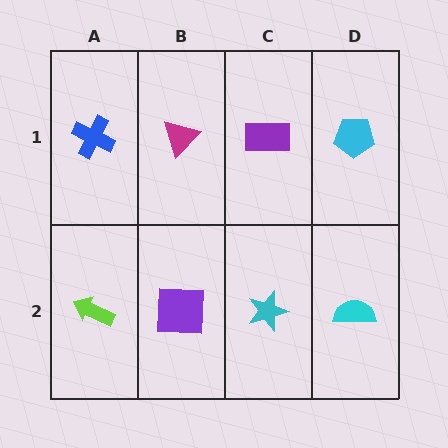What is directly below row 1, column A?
A lime arrow.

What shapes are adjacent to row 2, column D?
A cyan pentagon (row 1, column D), a cyan star (row 2, column C).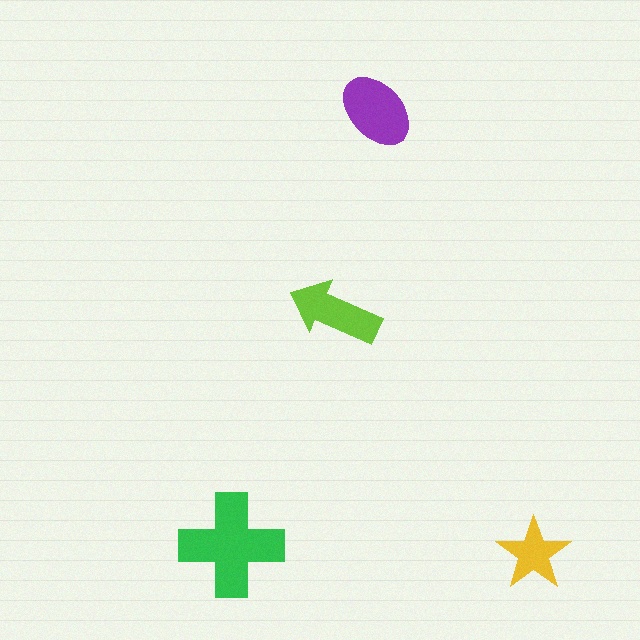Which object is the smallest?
The yellow star.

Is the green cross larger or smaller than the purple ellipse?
Larger.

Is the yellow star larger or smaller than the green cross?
Smaller.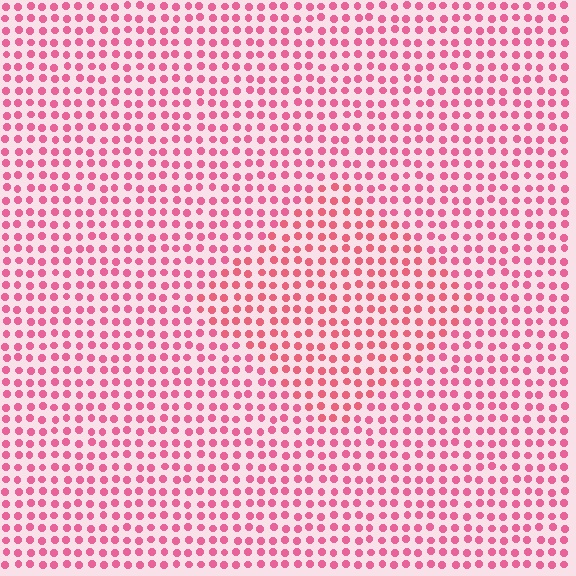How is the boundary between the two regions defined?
The boundary is defined purely by a slight shift in hue (about 14 degrees). Spacing, size, and orientation are identical on both sides.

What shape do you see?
I see a diamond.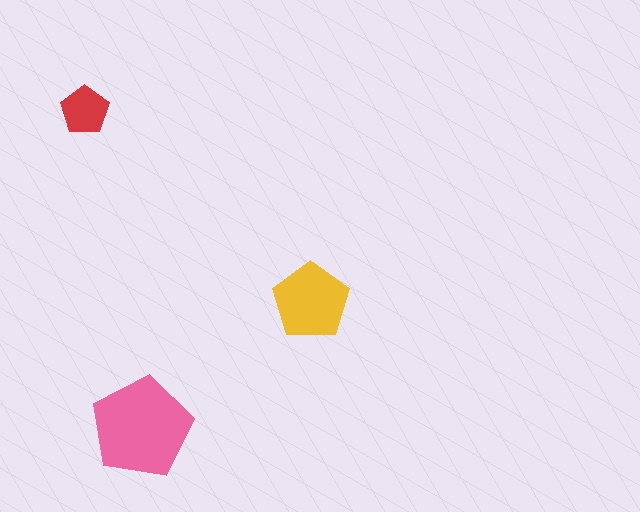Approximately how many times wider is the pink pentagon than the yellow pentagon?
About 1.5 times wider.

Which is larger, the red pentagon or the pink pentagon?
The pink one.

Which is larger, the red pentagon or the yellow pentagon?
The yellow one.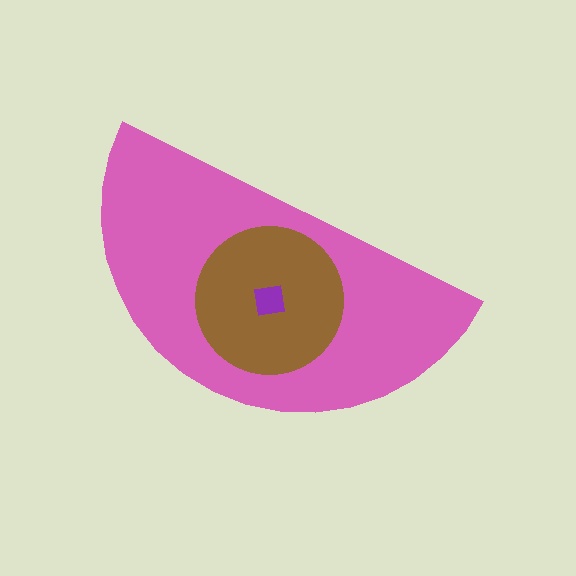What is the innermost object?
The purple square.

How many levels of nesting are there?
3.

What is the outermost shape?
The pink semicircle.